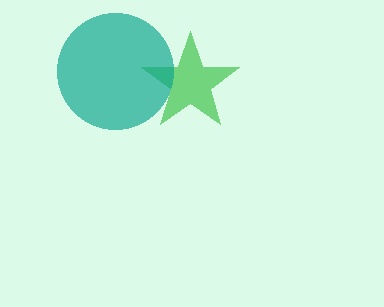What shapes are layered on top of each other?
The layered shapes are: a green star, a teal circle.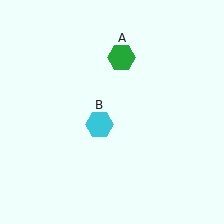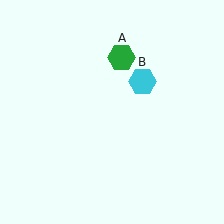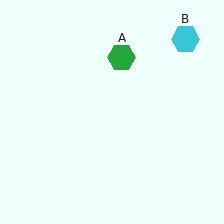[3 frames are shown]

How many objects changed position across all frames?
1 object changed position: cyan hexagon (object B).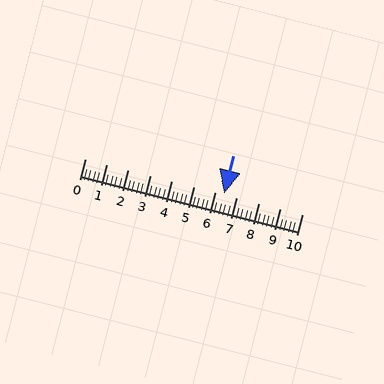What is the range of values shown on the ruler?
The ruler shows values from 0 to 10.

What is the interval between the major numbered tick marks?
The major tick marks are spaced 1 units apart.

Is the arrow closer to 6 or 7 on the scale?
The arrow is closer to 6.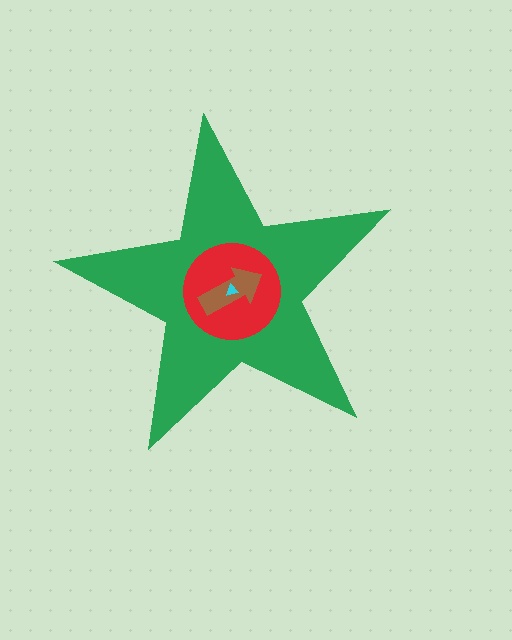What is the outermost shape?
The green star.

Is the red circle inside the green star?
Yes.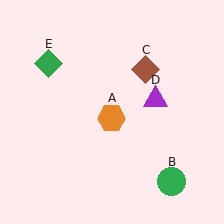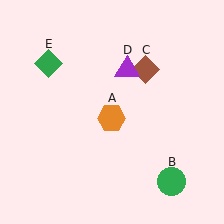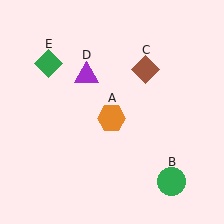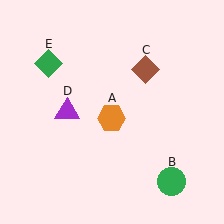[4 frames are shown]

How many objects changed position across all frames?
1 object changed position: purple triangle (object D).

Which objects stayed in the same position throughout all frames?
Orange hexagon (object A) and green circle (object B) and brown diamond (object C) and green diamond (object E) remained stationary.